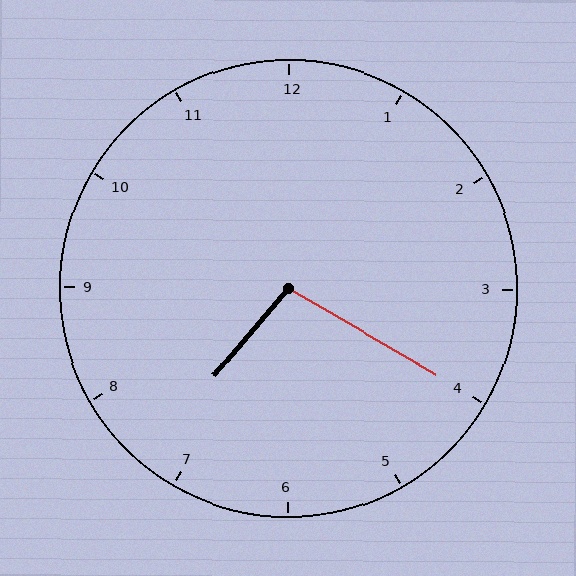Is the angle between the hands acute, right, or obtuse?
It is obtuse.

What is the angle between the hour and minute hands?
Approximately 100 degrees.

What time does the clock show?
7:20.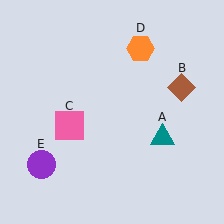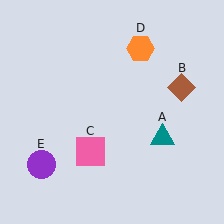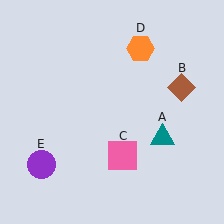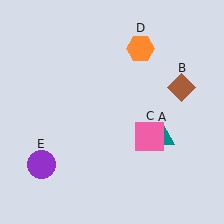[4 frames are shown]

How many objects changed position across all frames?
1 object changed position: pink square (object C).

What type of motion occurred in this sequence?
The pink square (object C) rotated counterclockwise around the center of the scene.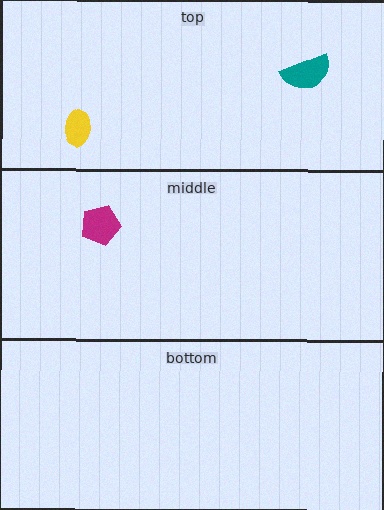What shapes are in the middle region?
The magenta pentagon.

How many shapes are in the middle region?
1.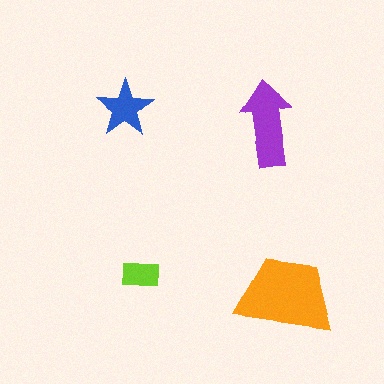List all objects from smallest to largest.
The lime rectangle, the blue star, the purple arrow, the orange trapezoid.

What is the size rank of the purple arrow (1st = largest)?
2nd.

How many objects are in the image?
There are 4 objects in the image.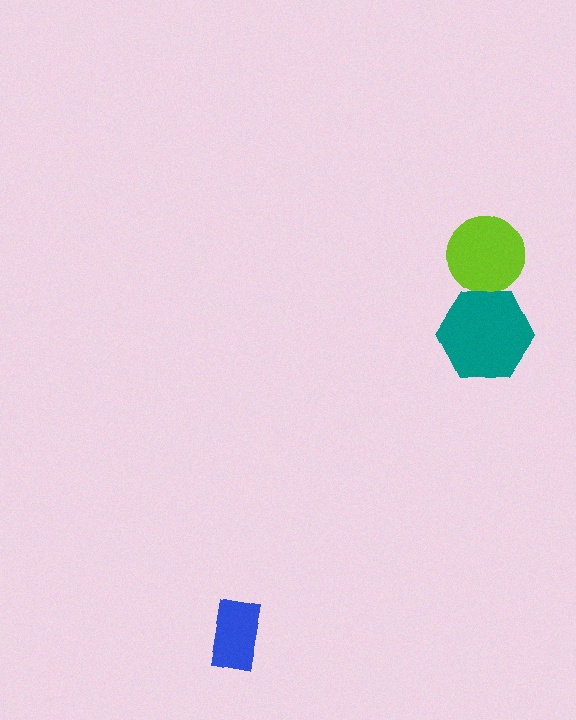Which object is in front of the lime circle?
The teal hexagon is in front of the lime circle.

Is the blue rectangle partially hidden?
No, no other shape covers it.